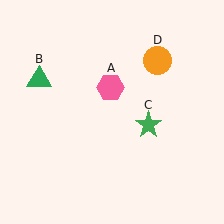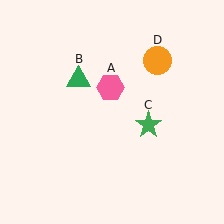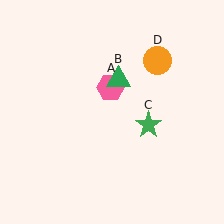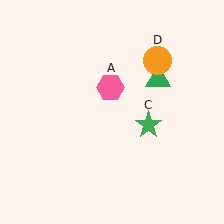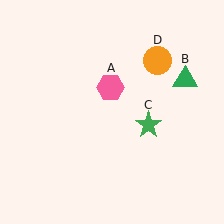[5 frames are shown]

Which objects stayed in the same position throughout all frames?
Pink hexagon (object A) and green star (object C) and orange circle (object D) remained stationary.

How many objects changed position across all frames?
1 object changed position: green triangle (object B).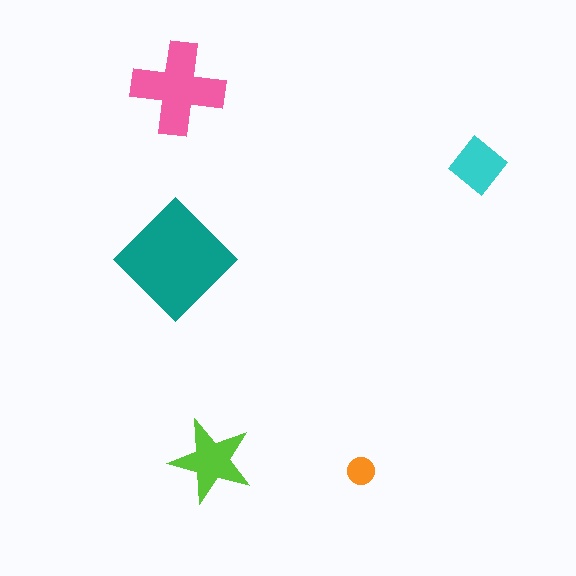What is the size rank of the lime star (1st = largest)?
3rd.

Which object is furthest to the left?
The teal diamond is leftmost.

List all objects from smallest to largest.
The orange circle, the cyan diamond, the lime star, the pink cross, the teal diamond.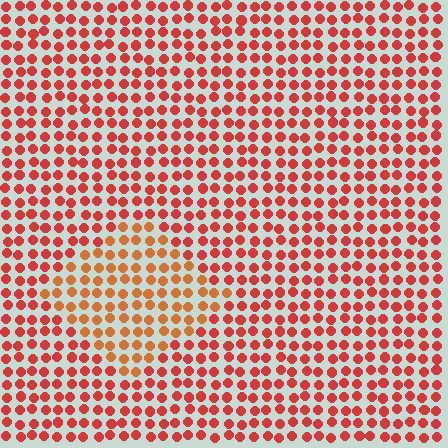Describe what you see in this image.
The image is filled with small red elements in a uniform arrangement. A diamond-shaped region is visible where the elements are tinted to a slightly different hue, forming a subtle color boundary.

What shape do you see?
I see a diamond.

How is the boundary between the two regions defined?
The boundary is defined purely by a slight shift in hue (about 25 degrees). Spacing, size, and orientation are identical on both sides.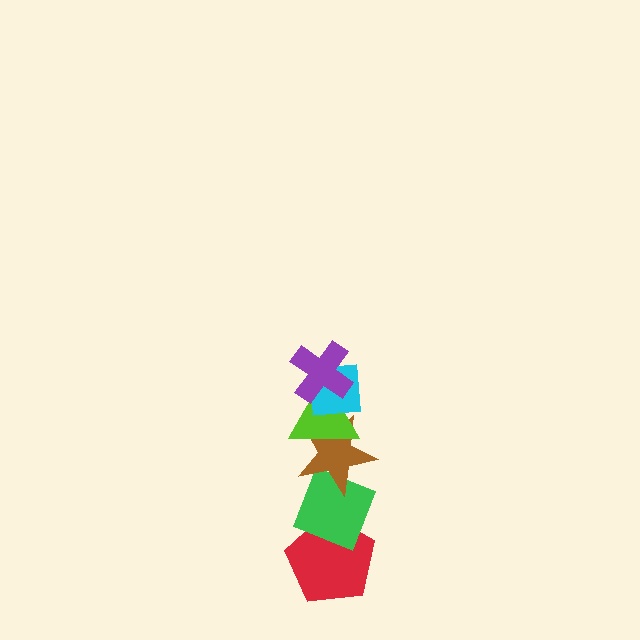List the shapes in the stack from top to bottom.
From top to bottom: the purple cross, the cyan square, the lime triangle, the brown star, the green diamond, the red pentagon.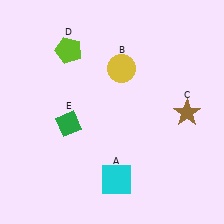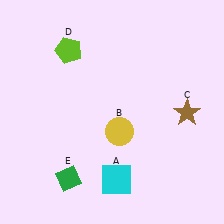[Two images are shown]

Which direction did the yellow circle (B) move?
The yellow circle (B) moved down.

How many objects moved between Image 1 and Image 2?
2 objects moved between the two images.